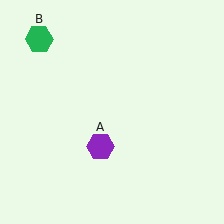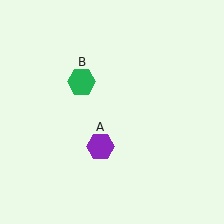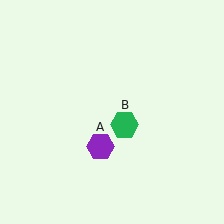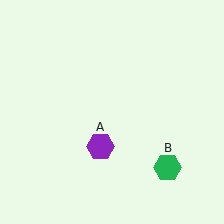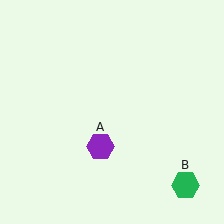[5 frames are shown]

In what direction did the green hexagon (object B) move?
The green hexagon (object B) moved down and to the right.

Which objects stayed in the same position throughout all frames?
Purple hexagon (object A) remained stationary.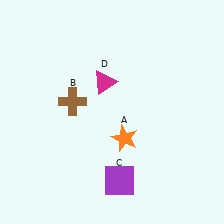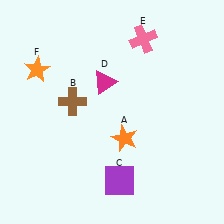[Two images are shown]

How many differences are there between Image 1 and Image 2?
There are 2 differences between the two images.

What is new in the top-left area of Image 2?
An orange star (F) was added in the top-left area of Image 2.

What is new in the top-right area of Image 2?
A pink cross (E) was added in the top-right area of Image 2.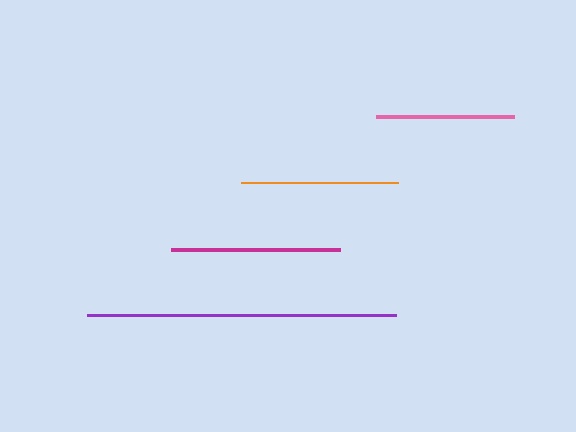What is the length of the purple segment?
The purple segment is approximately 309 pixels long.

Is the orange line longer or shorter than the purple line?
The purple line is longer than the orange line.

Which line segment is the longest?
The purple line is the longest at approximately 309 pixels.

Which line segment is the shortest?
The pink line is the shortest at approximately 138 pixels.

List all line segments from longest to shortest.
From longest to shortest: purple, magenta, orange, pink.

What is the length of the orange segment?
The orange segment is approximately 158 pixels long.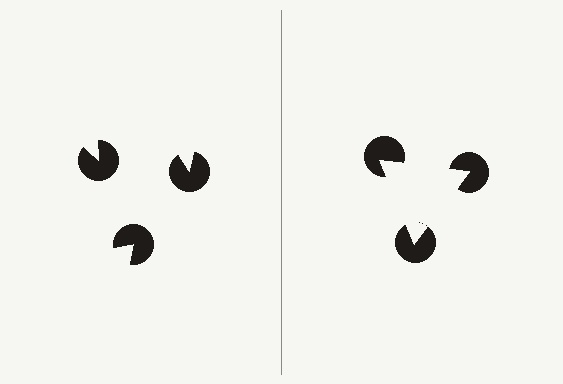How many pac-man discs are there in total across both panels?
6 — 3 on each side.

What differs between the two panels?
The pac-man discs are positioned identically on both sides; only the wedge orientations differ. On the right they align to a triangle; on the left they are misaligned.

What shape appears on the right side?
An illusory triangle.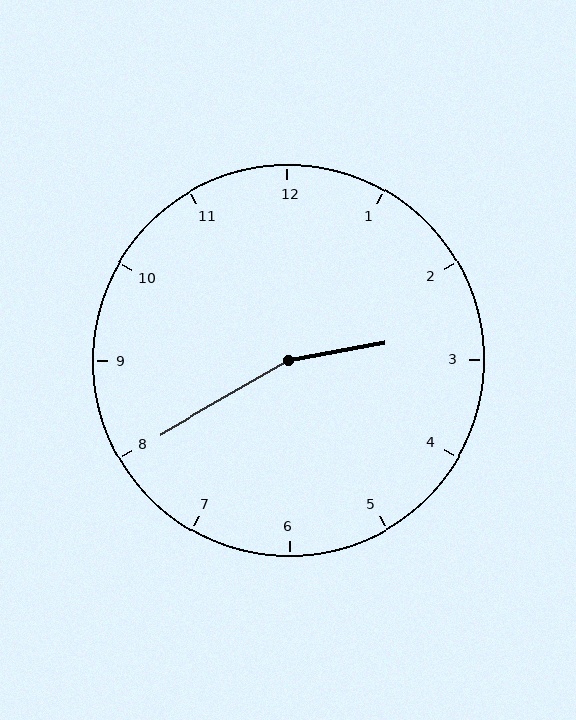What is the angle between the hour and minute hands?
Approximately 160 degrees.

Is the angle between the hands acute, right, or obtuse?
It is obtuse.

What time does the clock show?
2:40.